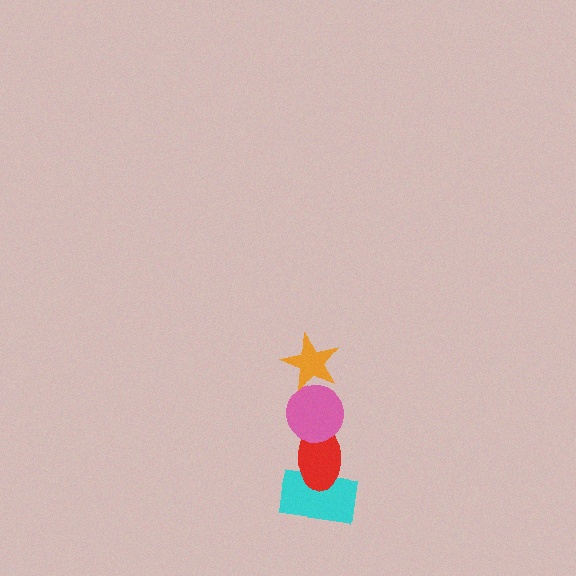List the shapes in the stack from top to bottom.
From top to bottom: the orange star, the pink circle, the red ellipse, the cyan rectangle.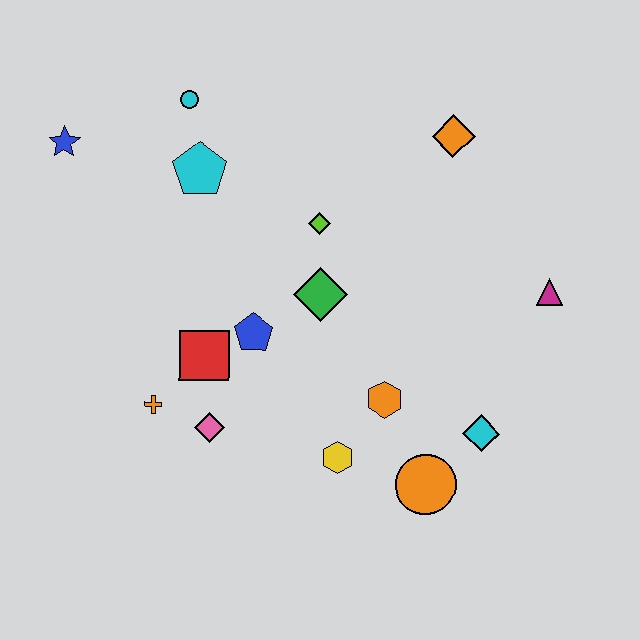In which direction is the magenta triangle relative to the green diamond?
The magenta triangle is to the right of the green diamond.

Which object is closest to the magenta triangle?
The cyan diamond is closest to the magenta triangle.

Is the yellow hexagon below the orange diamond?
Yes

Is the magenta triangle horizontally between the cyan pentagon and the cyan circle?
No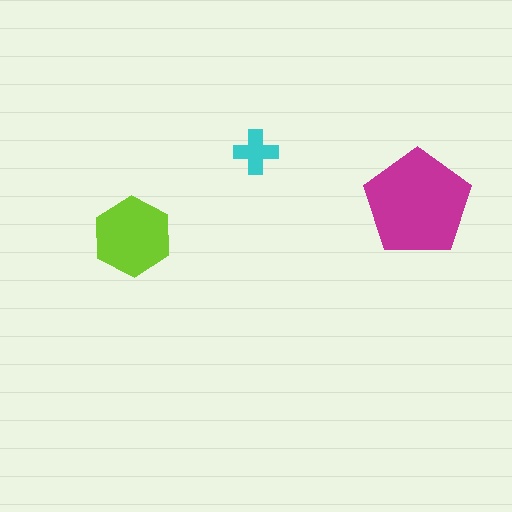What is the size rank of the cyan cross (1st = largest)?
3rd.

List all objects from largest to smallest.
The magenta pentagon, the lime hexagon, the cyan cross.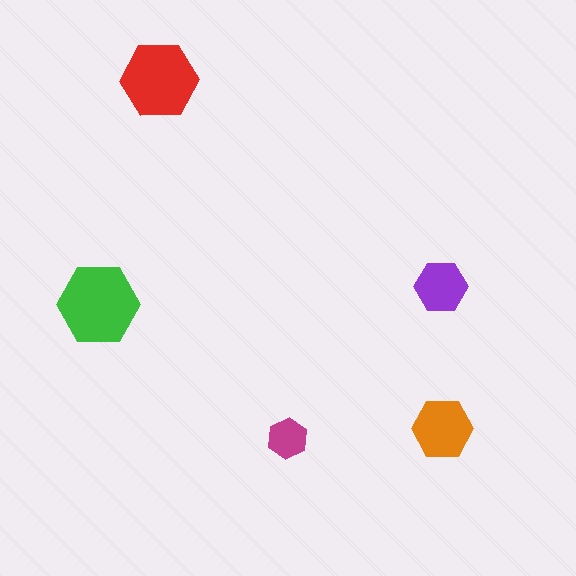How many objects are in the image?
There are 5 objects in the image.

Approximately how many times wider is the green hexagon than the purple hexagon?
About 1.5 times wider.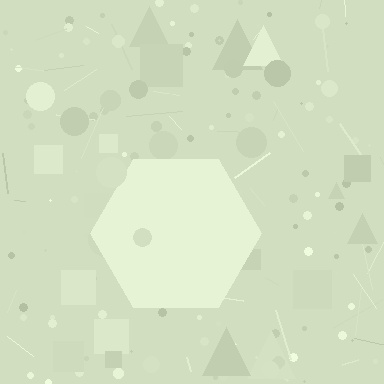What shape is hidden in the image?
A hexagon is hidden in the image.